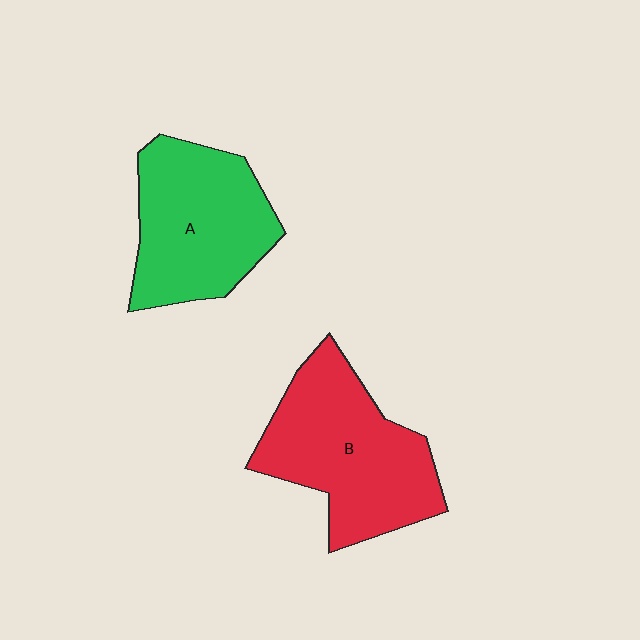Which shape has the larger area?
Shape B (red).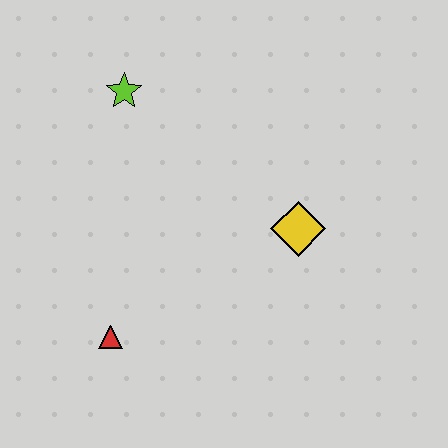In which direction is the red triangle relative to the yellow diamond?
The red triangle is to the left of the yellow diamond.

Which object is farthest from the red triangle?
The lime star is farthest from the red triangle.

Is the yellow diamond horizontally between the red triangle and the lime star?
No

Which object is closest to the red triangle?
The yellow diamond is closest to the red triangle.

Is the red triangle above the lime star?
No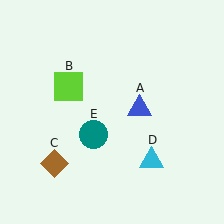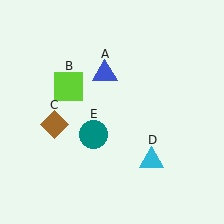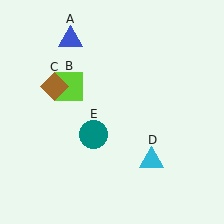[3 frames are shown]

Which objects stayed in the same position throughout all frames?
Lime square (object B) and cyan triangle (object D) and teal circle (object E) remained stationary.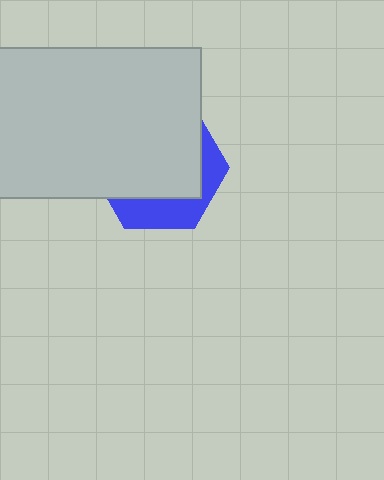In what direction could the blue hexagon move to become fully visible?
The blue hexagon could move down. That would shift it out from behind the light gray rectangle entirely.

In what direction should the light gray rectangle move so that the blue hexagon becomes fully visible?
The light gray rectangle should move up. That is the shortest direction to clear the overlap and leave the blue hexagon fully visible.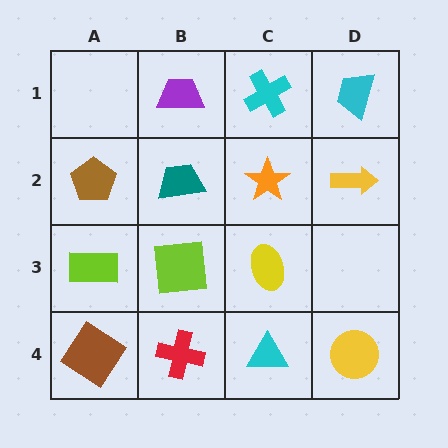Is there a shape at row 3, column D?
No, that cell is empty.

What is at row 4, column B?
A red cross.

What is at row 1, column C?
A cyan cross.